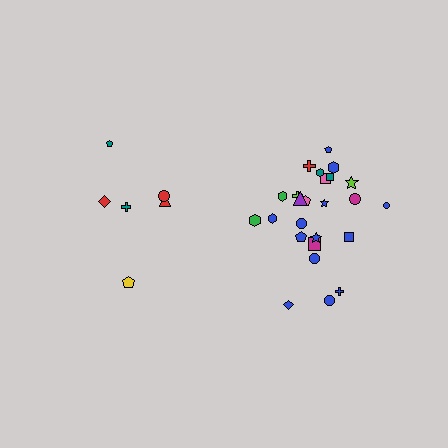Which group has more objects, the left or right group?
The right group.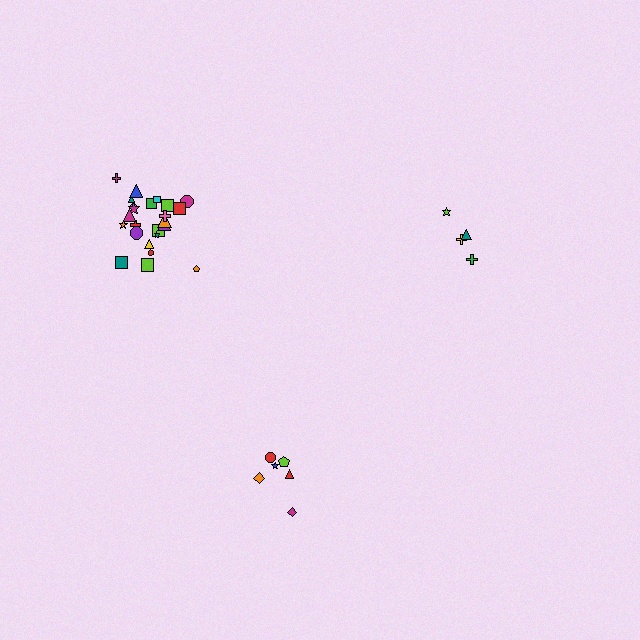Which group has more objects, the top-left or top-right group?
The top-left group.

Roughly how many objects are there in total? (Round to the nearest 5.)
Roughly 35 objects in total.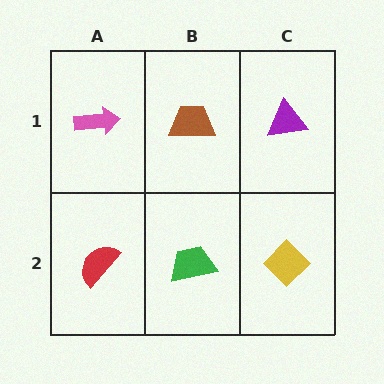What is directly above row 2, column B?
A brown trapezoid.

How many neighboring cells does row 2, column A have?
2.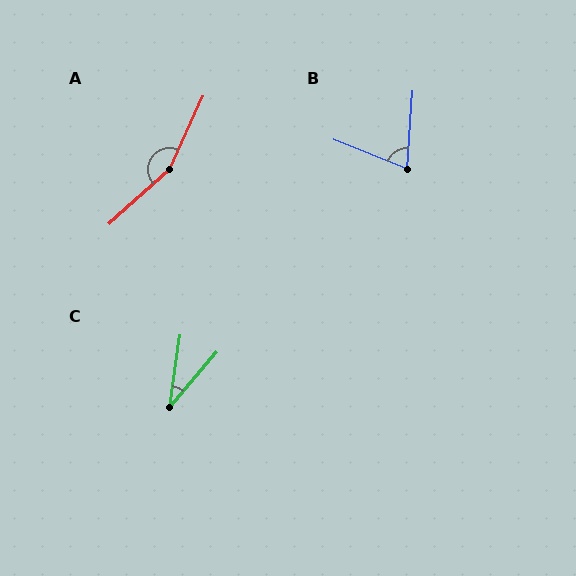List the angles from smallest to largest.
C (32°), B (72°), A (157°).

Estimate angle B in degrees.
Approximately 72 degrees.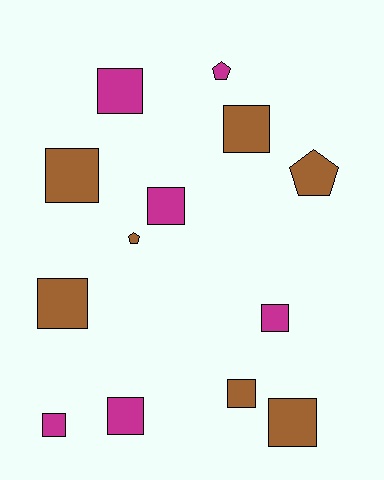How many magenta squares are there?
There are 5 magenta squares.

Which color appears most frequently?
Brown, with 7 objects.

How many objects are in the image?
There are 13 objects.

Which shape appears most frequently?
Square, with 10 objects.